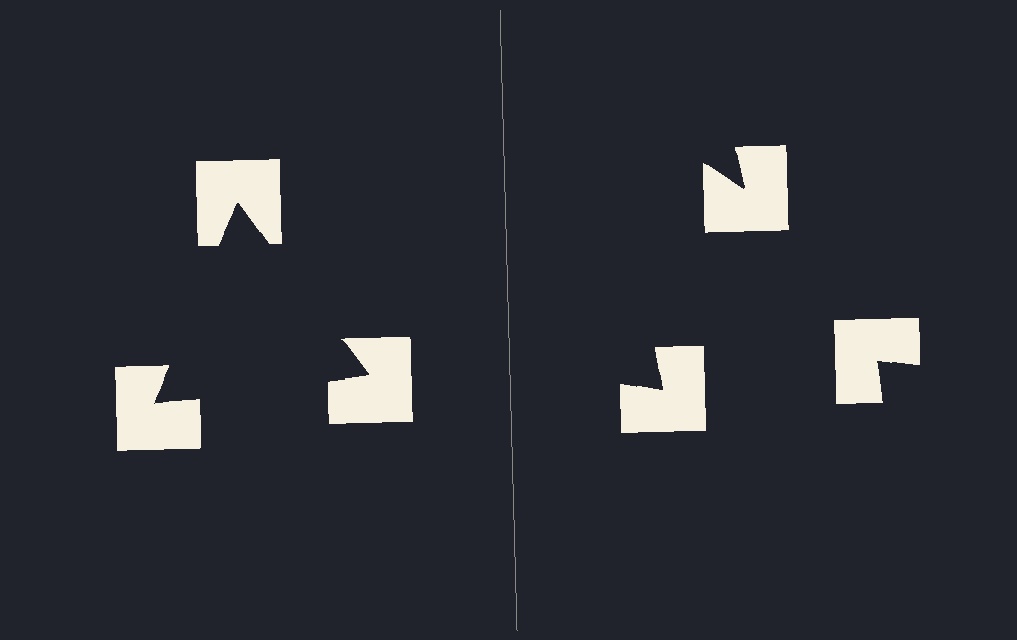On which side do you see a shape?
An illusory triangle appears on the left side. On the right side the wedge cuts are rotated, so no coherent shape forms.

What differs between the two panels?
The notched squares are positioned identically on both sides; only the wedge orientations differ. On the left they align to a triangle; on the right they are misaligned.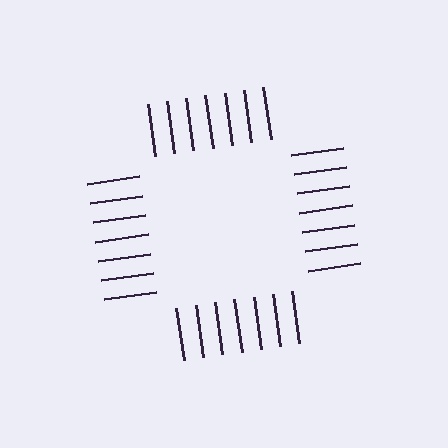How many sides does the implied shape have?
4 sides — the line-ends trace a square.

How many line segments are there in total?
28 — 7 along each of the 4 edges.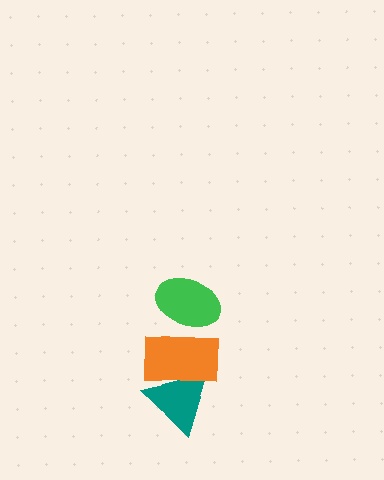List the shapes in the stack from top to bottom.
From top to bottom: the green ellipse, the orange rectangle, the teal triangle.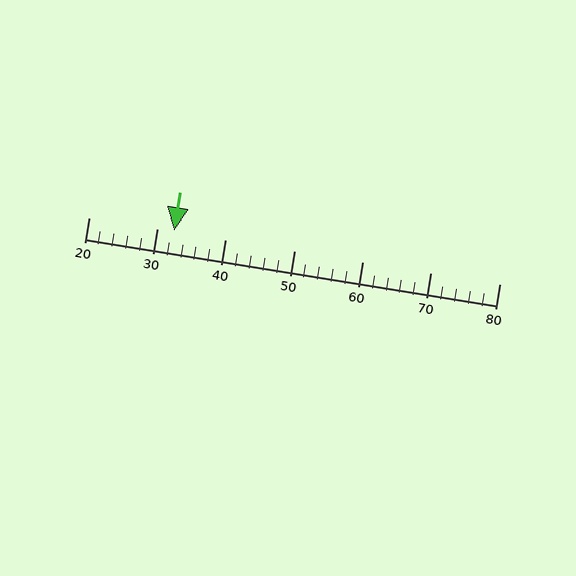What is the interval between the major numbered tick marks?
The major tick marks are spaced 10 units apart.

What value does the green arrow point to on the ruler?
The green arrow points to approximately 32.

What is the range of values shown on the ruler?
The ruler shows values from 20 to 80.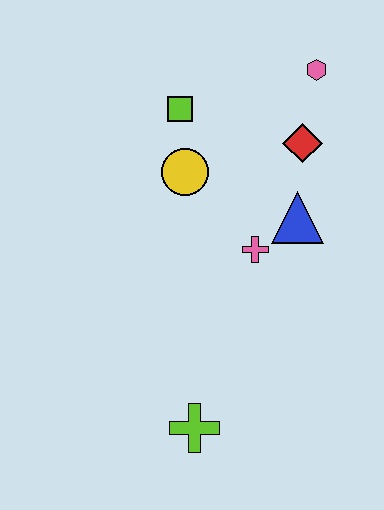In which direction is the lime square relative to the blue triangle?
The lime square is to the left of the blue triangle.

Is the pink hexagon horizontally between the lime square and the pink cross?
No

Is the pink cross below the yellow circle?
Yes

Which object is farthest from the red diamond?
The lime cross is farthest from the red diamond.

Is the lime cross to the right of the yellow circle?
Yes